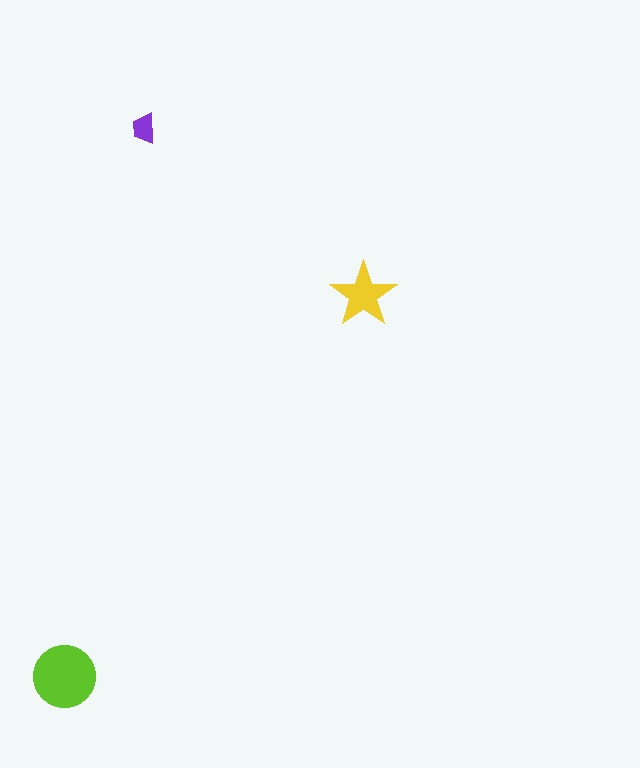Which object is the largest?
The lime circle.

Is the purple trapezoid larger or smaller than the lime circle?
Smaller.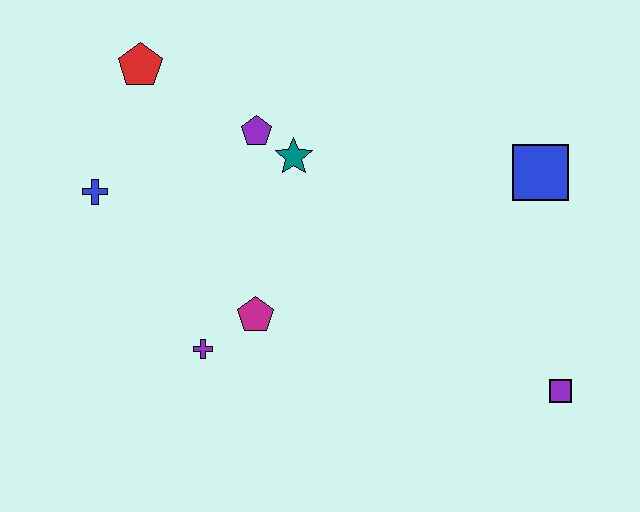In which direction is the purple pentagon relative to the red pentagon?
The purple pentagon is to the right of the red pentagon.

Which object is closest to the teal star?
The purple pentagon is closest to the teal star.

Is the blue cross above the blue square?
No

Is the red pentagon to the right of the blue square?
No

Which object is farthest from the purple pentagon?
The purple square is farthest from the purple pentagon.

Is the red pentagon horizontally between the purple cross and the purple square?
No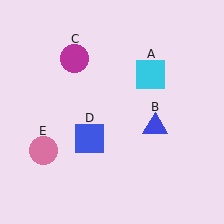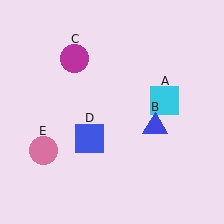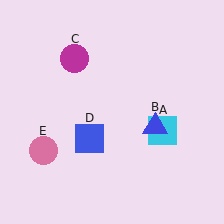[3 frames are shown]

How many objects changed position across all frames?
1 object changed position: cyan square (object A).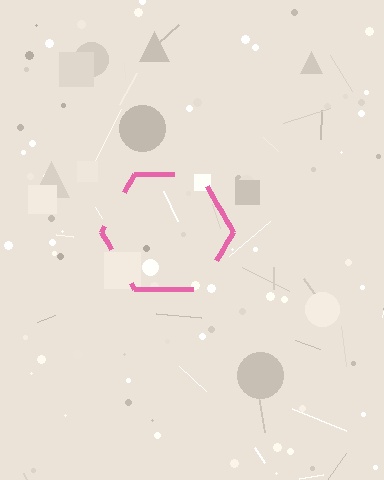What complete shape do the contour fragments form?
The contour fragments form a hexagon.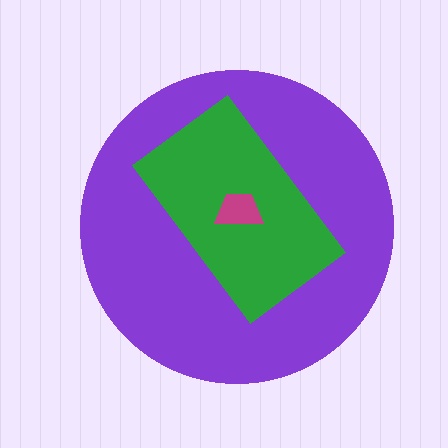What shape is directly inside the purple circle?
The green rectangle.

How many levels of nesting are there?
3.